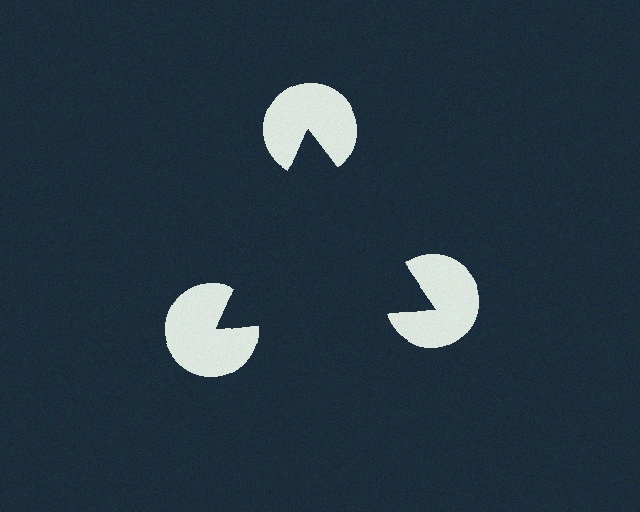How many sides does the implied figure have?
3 sides.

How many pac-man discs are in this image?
There are 3 — one at each vertex of the illusory triangle.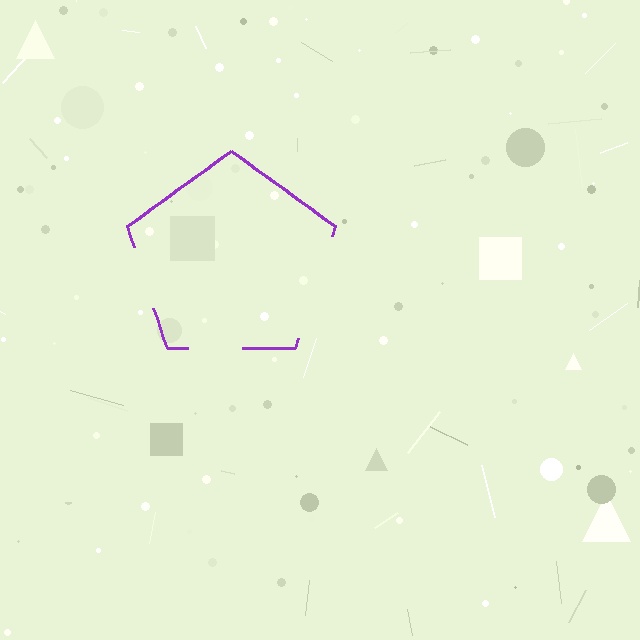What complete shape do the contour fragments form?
The contour fragments form a pentagon.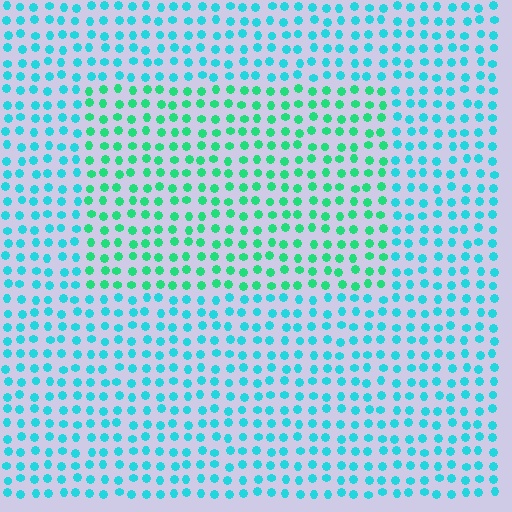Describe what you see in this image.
The image is filled with small cyan elements in a uniform arrangement. A rectangle-shaped region is visible where the elements are tinted to a slightly different hue, forming a subtle color boundary.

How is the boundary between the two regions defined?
The boundary is defined purely by a slight shift in hue (about 34 degrees). Spacing, size, and orientation are identical on both sides.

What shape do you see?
I see a rectangle.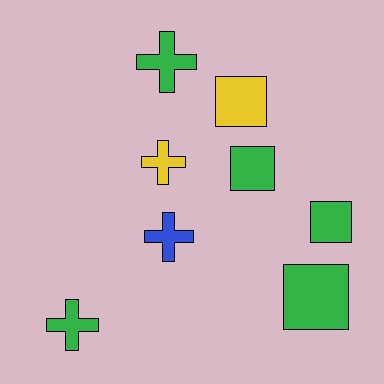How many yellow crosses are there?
There is 1 yellow cross.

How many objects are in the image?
There are 8 objects.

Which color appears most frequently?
Green, with 5 objects.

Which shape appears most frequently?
Square, with 4 objects.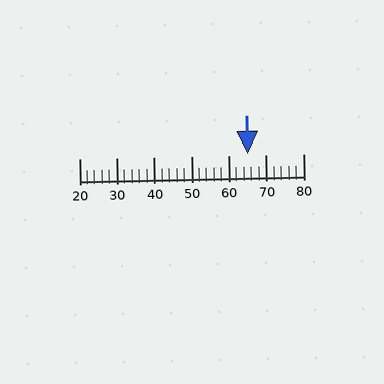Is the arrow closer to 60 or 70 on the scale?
The arrow is closer to 70.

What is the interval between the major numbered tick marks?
The major tick marks are spaced 10 units apart.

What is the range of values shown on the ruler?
The ruler shows values from 20 to 80.